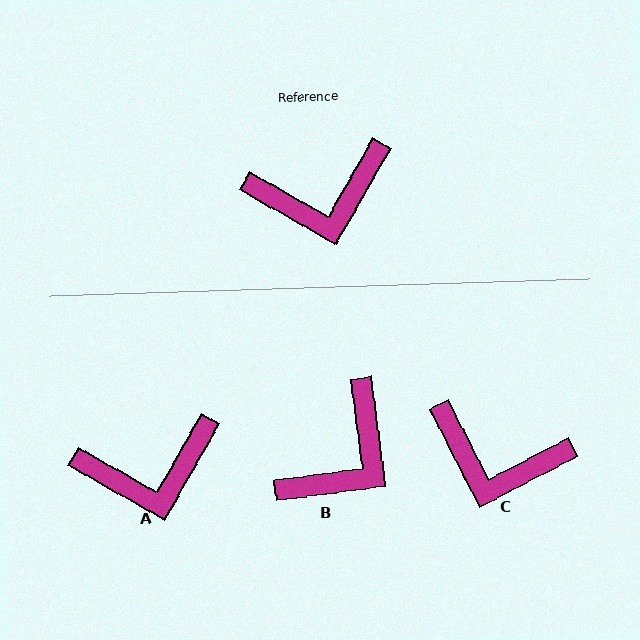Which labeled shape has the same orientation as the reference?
A.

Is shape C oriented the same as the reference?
No, it is off by about 33 degrees.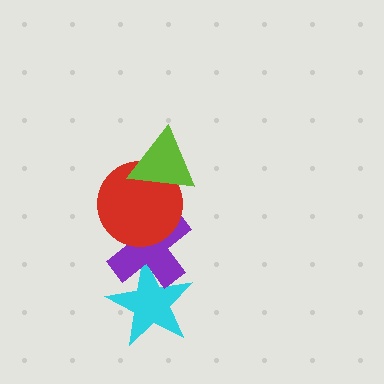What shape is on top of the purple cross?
The red circle is on top of the purple cross.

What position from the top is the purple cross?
The purple cross is 3rd from the top.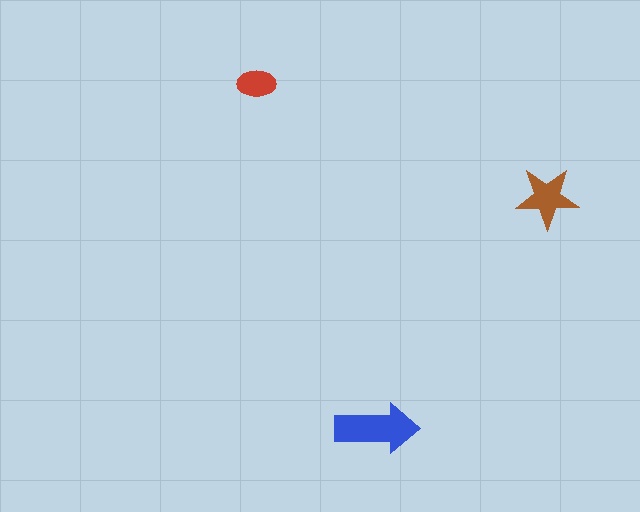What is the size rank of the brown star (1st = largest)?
2nd.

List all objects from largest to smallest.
The blue arrow, the brown star, the red ellipse.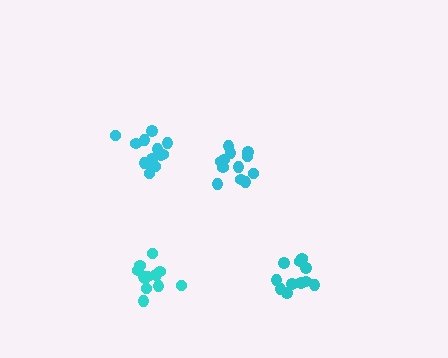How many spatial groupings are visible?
There are 4 spatial groupings.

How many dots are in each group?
Group 1: 12 dots, Group 2: 12 dots, Group 3: 13 dots, Group 4: 11 dots (48 total).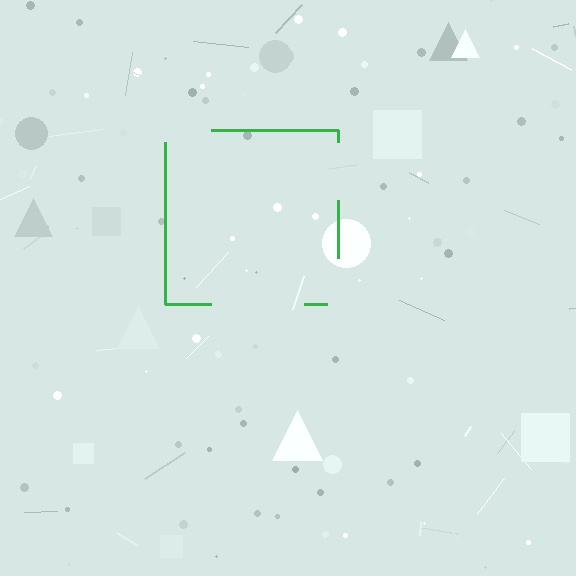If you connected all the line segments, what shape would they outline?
They would outline a square.